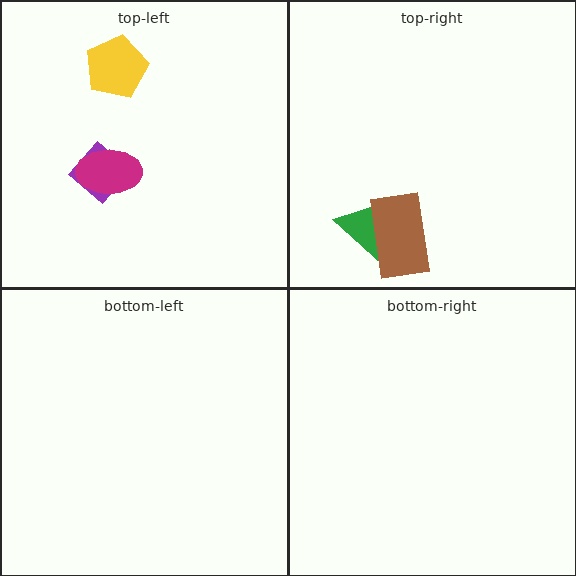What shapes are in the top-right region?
The green triangle, the brown rectangle.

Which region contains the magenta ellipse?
The top-left region.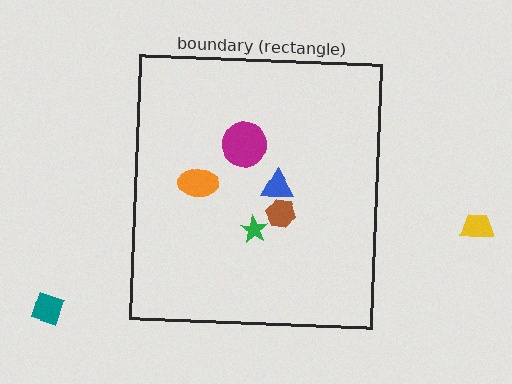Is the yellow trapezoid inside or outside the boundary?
Outside.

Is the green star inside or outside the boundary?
Inside.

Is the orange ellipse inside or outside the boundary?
Inside.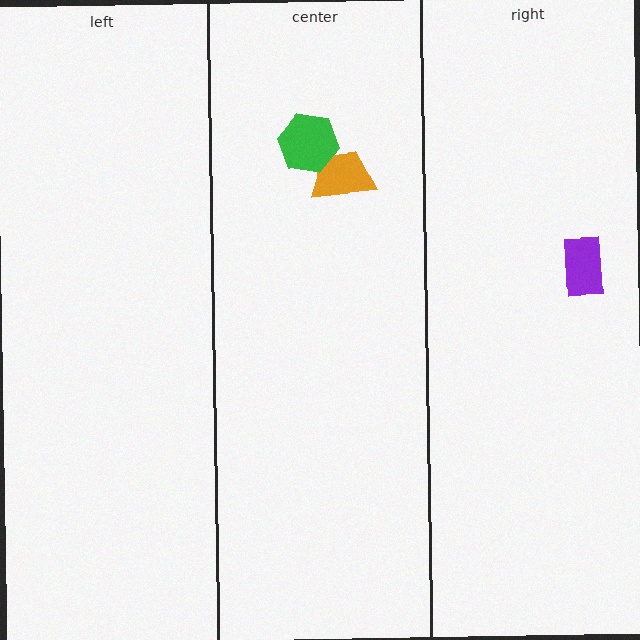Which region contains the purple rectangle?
The right region.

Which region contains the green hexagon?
The center region.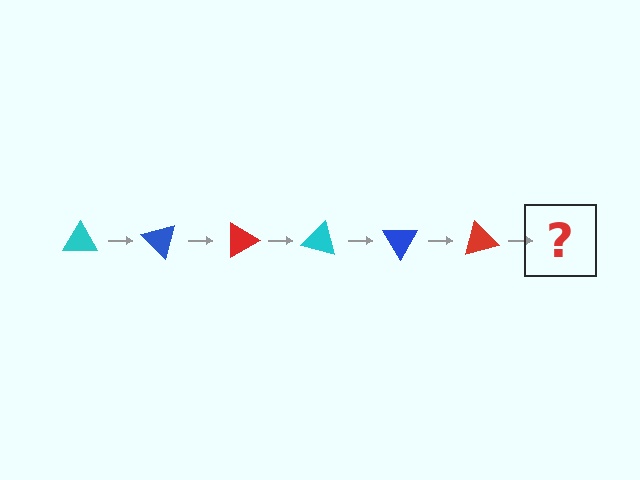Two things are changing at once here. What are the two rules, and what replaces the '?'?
The two rules are that it rotates 45 degrees each step and the color cycles through cyan, blue, and red. The '?' should be a cyan triangle, rotated 270 degrees from the start.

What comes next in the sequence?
The next element should be a cyan triangle, rotated 270 degrees from the start.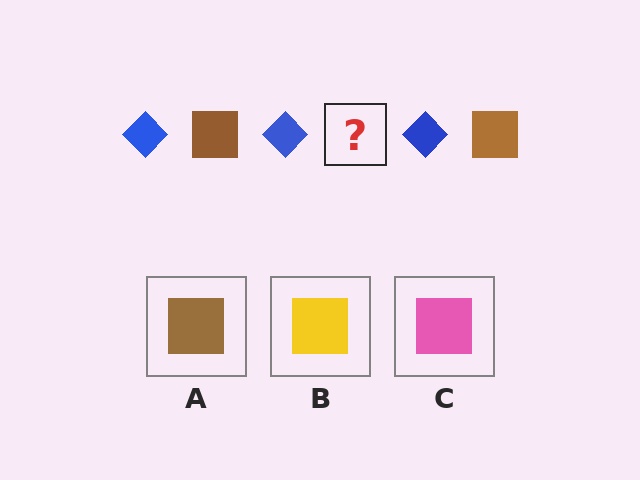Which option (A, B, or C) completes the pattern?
A.